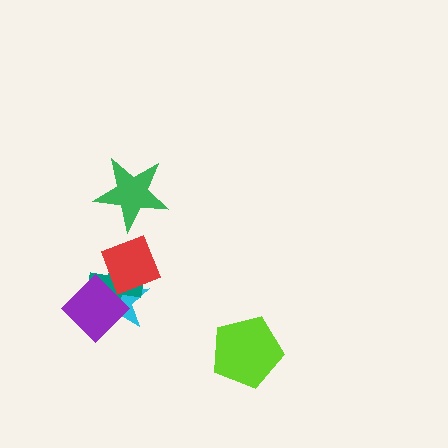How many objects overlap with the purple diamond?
3 objects overlap with the purple diamond.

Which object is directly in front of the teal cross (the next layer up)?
The red diamond is directly in front of the teal cross.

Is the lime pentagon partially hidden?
No, no other shape covers it.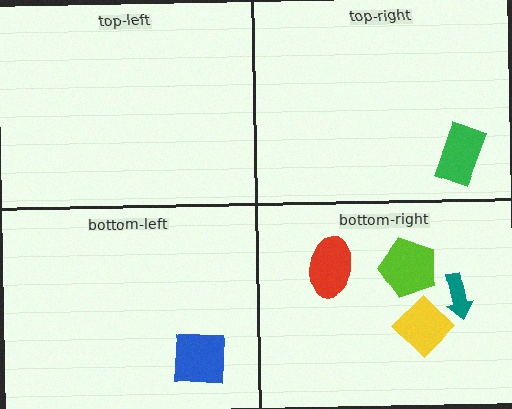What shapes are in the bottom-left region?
The blue square.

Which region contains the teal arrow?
The bottom-right region.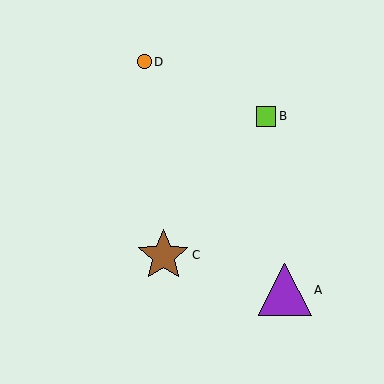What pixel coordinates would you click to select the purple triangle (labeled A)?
Click at (285, 290) to select the purple triangle A.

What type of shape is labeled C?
Shape C is a brown star.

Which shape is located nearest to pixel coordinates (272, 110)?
The lime square (labeled B) at (266, 116) is nearest to that location.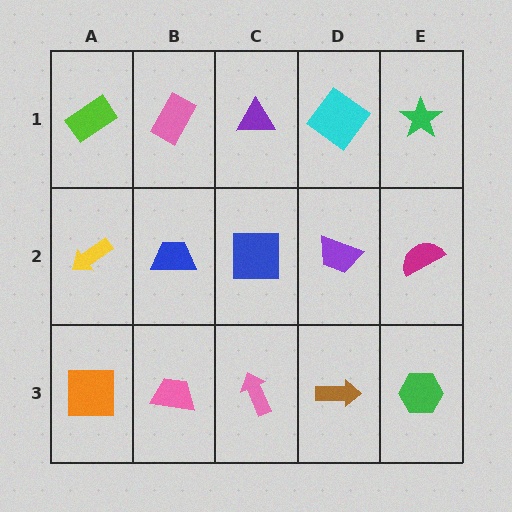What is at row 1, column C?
A purple triangle.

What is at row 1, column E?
A green star.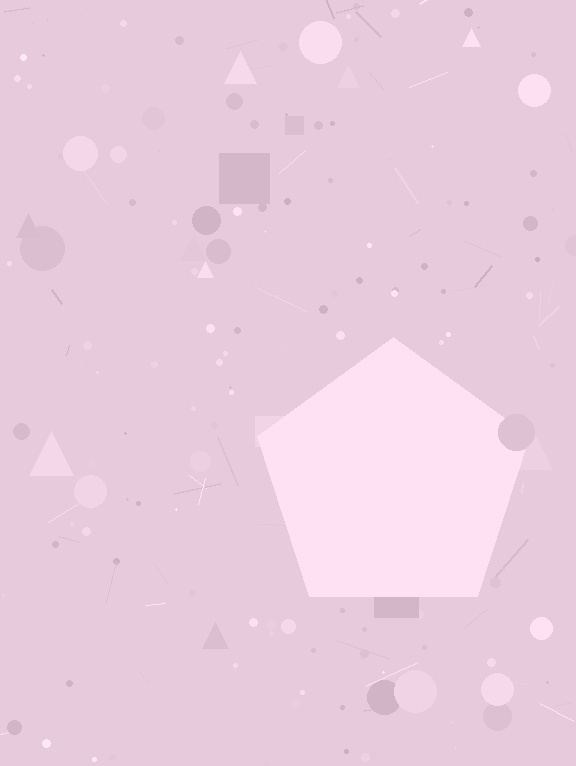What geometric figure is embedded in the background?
A pentagon is embedded in the background.